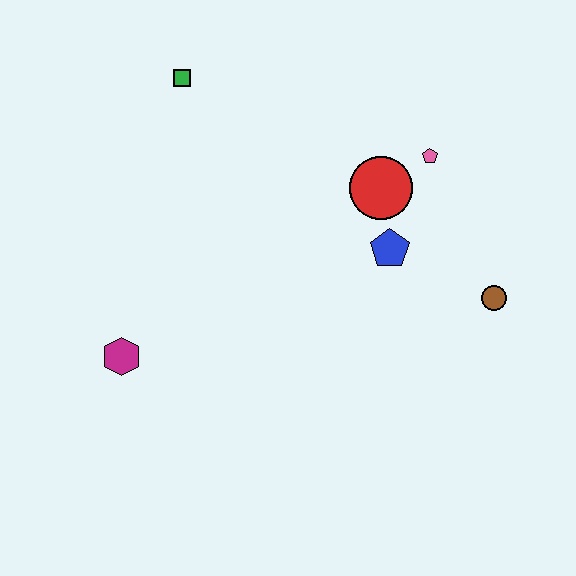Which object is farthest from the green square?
The brown circle is farthest from the green square.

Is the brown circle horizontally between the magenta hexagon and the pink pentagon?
No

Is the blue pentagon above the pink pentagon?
No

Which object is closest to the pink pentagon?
The red circle is closest to the pink pentagon.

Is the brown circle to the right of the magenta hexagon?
Yes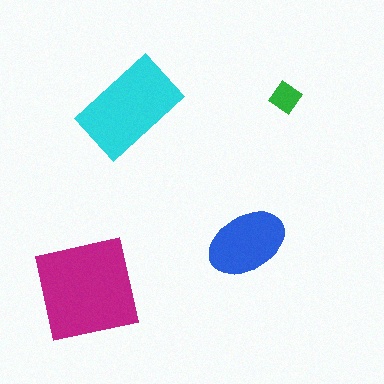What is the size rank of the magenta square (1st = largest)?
1st.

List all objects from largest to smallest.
The magenta square, the cyan rectangle, the blue ellipse, the green diamond.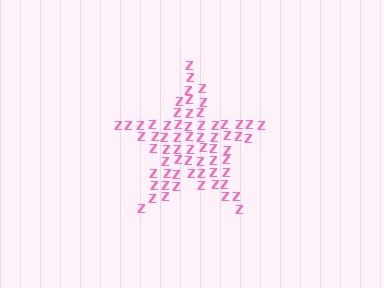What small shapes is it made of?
It is made of small letter Z's.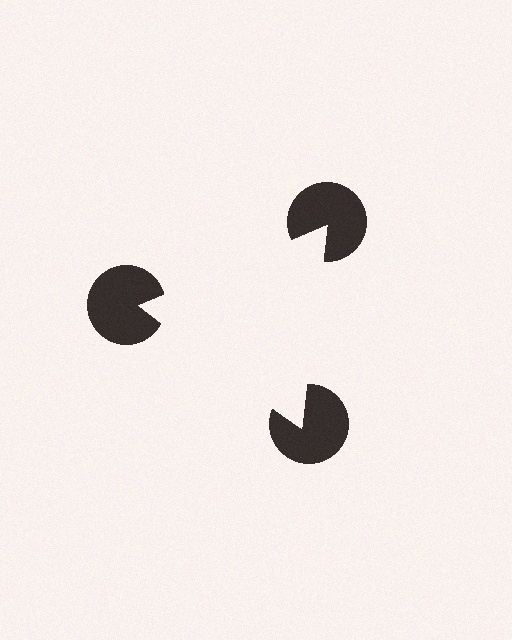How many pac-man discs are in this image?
There are 3 — one at each vertex of the illusory triangle.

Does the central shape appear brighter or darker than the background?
It typically appears slightly brighter than the background, even though no actual brightness change is drawn.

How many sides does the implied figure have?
3 sides.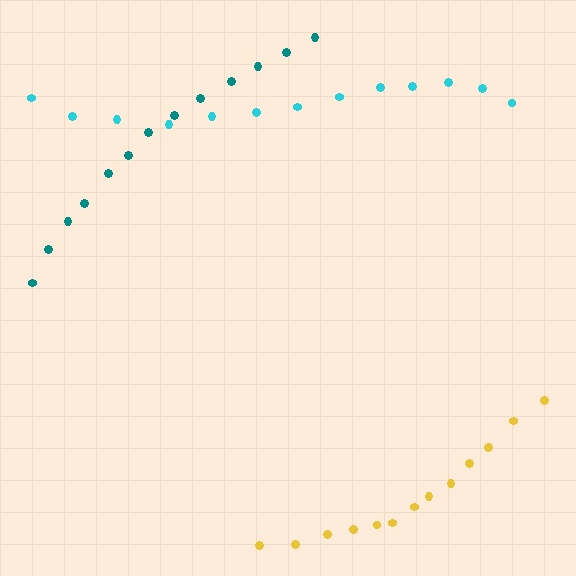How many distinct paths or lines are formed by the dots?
There are 3 distinct paths.